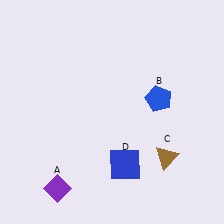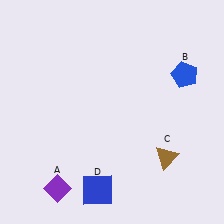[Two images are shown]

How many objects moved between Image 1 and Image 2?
2 objects moved between the two images.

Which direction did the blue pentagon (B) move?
The blue pentagon (B) moved right.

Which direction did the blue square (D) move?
The blue square (D) moved left.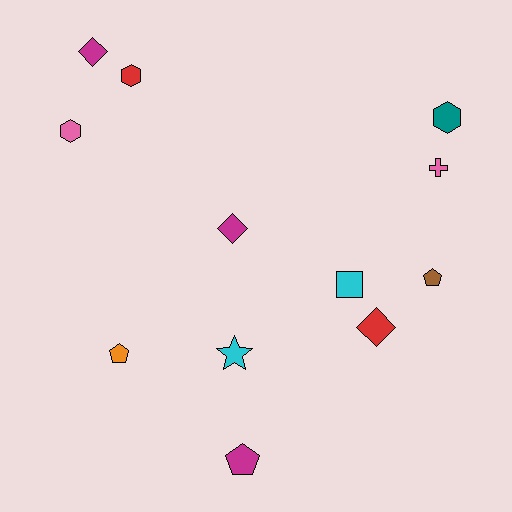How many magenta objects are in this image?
There are 3 magenta objects.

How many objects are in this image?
There are 12 objects.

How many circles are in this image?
There are no circles.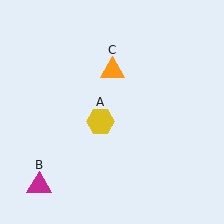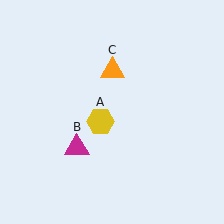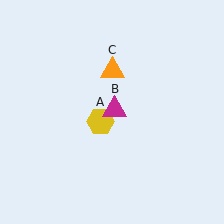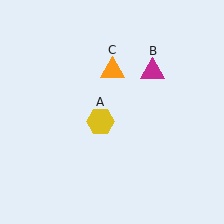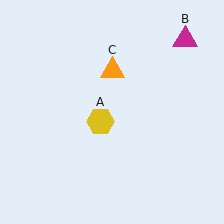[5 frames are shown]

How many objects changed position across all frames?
1 object changed position: magenta triangle (object B).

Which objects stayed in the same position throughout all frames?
Yellow hexagon (object A) and orange triangle (object C) remained stationary.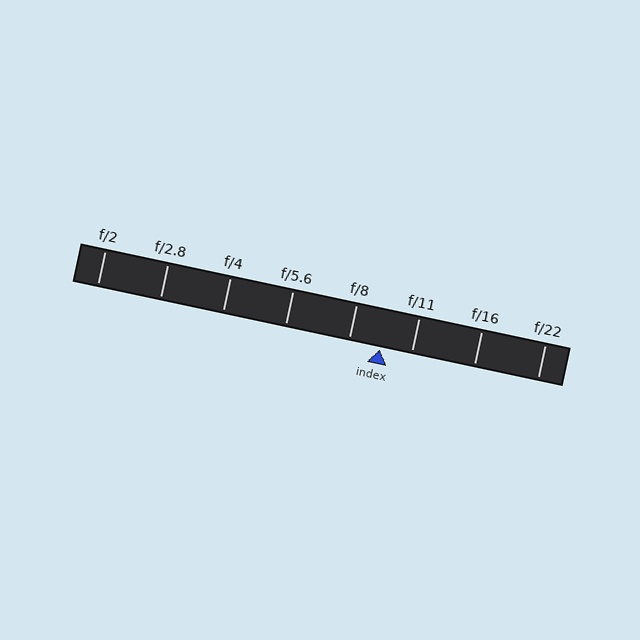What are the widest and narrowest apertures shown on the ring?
The widest aperture shown is f/2 and the narrowest is f/22.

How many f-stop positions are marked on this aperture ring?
There are 8 f-stop positions marked.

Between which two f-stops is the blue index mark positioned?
The index mark is between f/8 and f/11.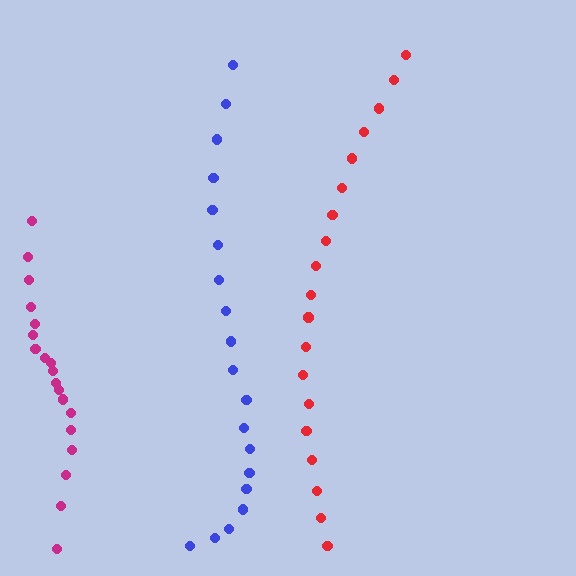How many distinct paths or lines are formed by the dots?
There are 3 distinct paths.